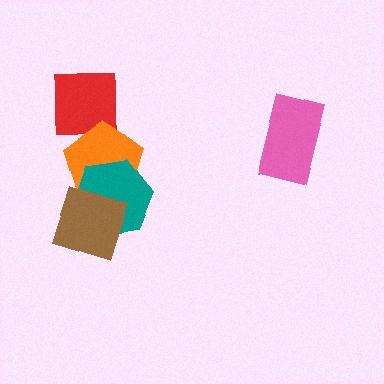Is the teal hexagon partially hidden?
Yes, it is partially covered by another shape.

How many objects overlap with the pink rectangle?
0 objects overlap with the pink rectangle.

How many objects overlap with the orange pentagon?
3 objects overlap with the orange pentagon.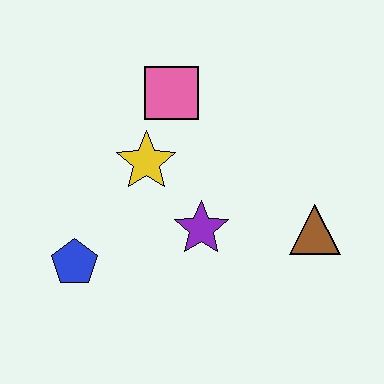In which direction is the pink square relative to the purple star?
The pink square is above the purple star.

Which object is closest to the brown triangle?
The purple star is closest to the brown triangle.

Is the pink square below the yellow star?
No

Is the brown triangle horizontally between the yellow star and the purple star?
No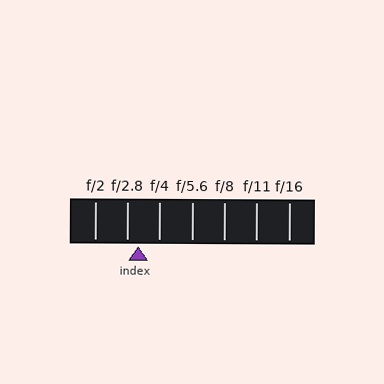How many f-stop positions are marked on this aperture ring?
There are 7 f-stop positions marked.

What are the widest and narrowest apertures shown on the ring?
The widest aperture shown is f/2 and the narrowest is f/16.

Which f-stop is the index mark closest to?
The index mark is closest to f/2.8.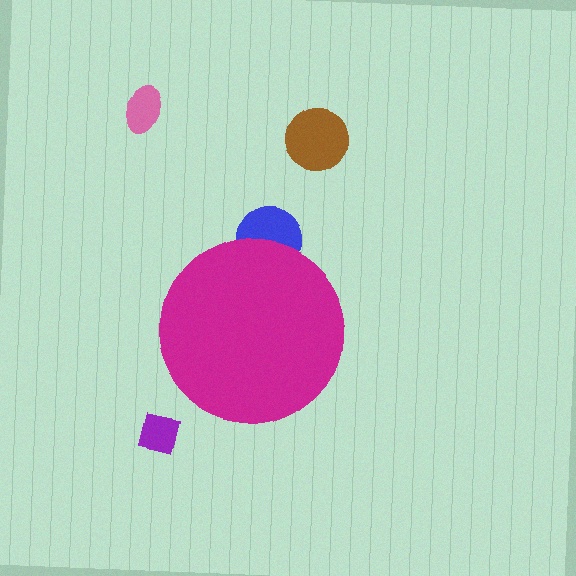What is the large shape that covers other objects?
A magenta circle.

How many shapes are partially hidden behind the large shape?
1 shape is partially hidden.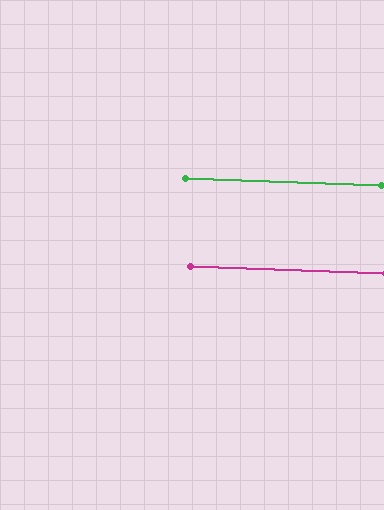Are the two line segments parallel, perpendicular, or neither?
Parallel — their directions differ by only 0.1°.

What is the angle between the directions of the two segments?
Approximately 0 degrees.